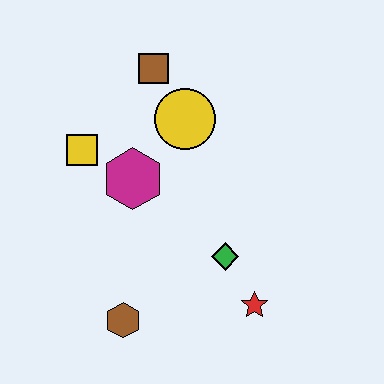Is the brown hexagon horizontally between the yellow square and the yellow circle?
Yes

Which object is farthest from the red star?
The brown square is farthest from the red star.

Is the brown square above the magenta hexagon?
Yes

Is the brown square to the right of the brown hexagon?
Yes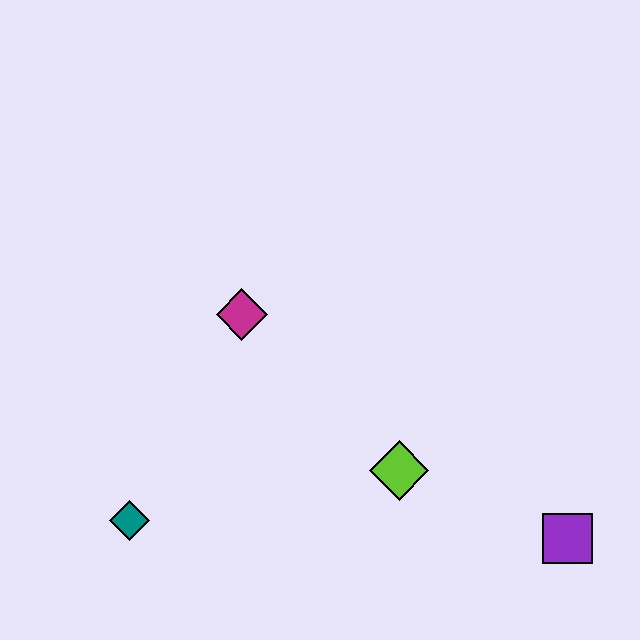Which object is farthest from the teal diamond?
The purple square is farthest from the teal diamond.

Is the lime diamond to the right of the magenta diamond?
Yes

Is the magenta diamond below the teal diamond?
No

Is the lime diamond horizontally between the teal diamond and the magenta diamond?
No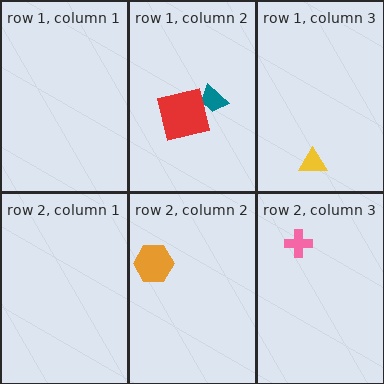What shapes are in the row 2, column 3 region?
The pink cross.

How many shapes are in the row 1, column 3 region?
1.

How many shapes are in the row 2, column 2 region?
1.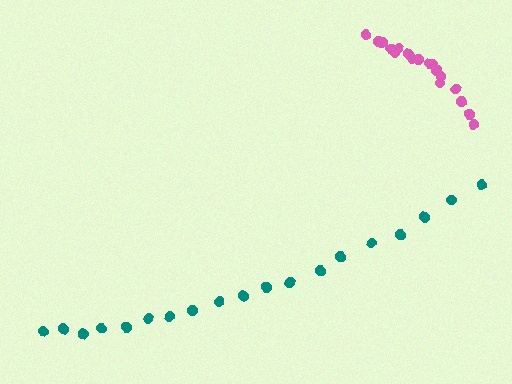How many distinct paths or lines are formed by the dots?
There are 2 distinct paths.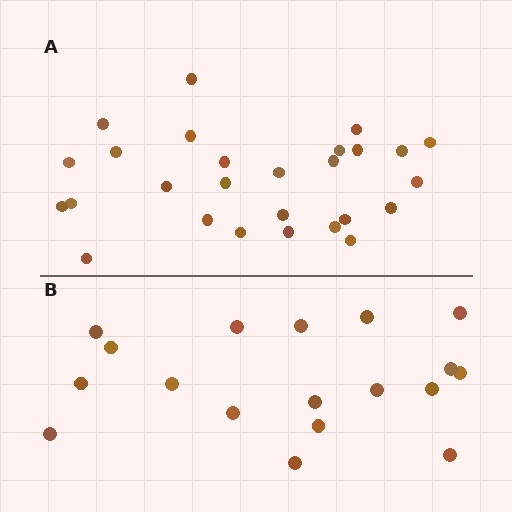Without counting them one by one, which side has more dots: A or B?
Region A (the top region) has more dots.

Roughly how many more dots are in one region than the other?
Region A has roughly 8 or so more dots than region B.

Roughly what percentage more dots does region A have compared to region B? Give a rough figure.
About 50% more.